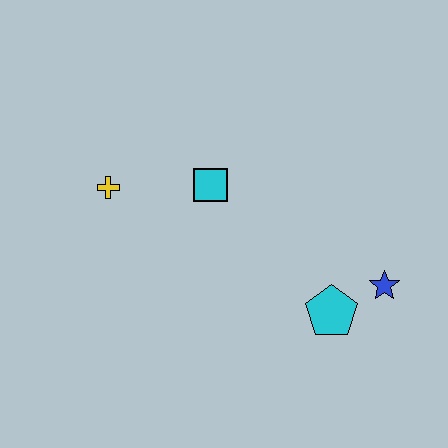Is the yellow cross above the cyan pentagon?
Yes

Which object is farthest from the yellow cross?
The blue star is farthest from the yellow cross.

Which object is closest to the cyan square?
The yellow cross is closest to the cyan square.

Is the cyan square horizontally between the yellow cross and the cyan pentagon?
Yes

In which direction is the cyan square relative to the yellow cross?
The cyan square is to the right of the yellow cross.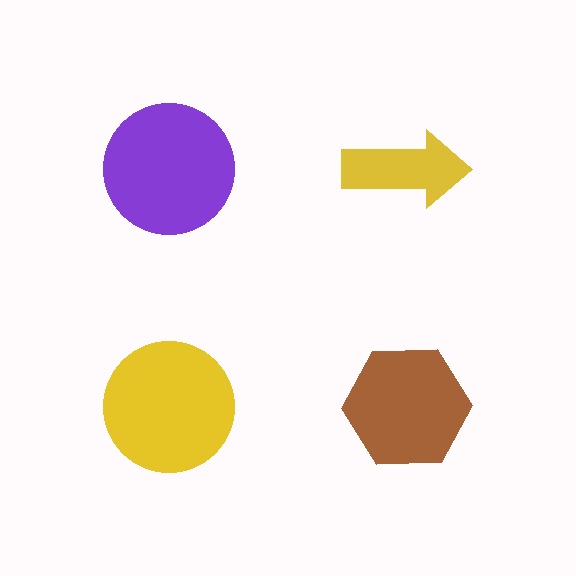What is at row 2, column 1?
A yellow circle.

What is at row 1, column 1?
A purple circle.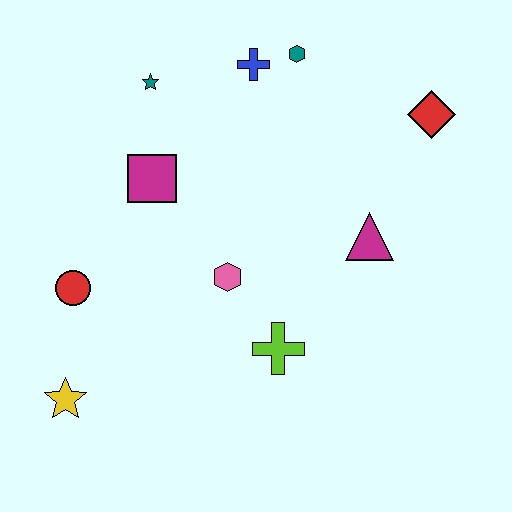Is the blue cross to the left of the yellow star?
No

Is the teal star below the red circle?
No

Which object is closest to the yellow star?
The red circle is closest to the yellow star.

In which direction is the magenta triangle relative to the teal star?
The magenta triangle is to the right of the teal star.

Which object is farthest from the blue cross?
The yellow star is farthest from the blue cross.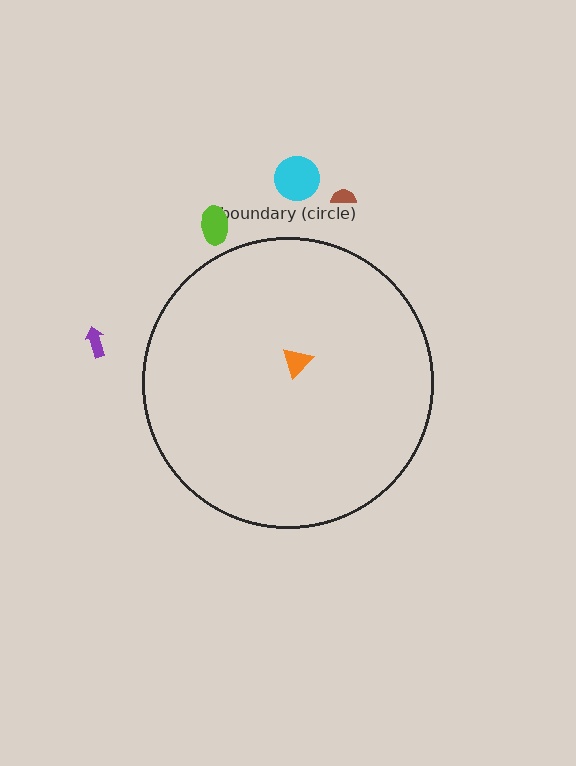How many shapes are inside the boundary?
1 inside, 4 outside.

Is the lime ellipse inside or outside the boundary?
Outside.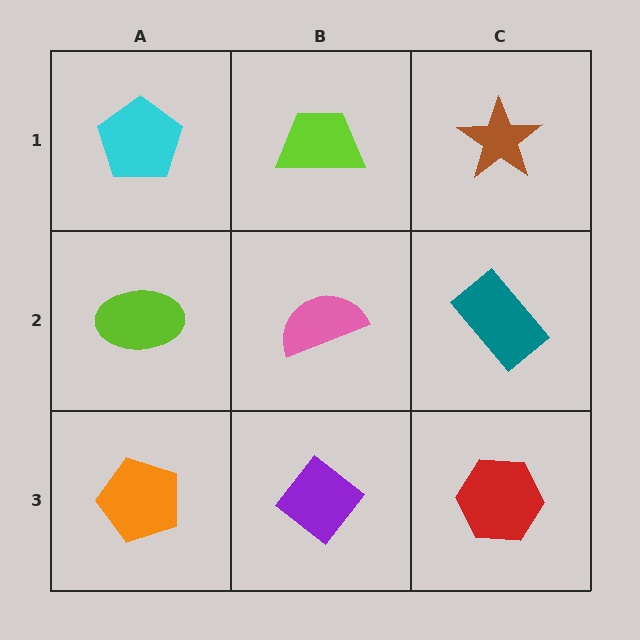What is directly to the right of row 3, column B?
A red hexagon.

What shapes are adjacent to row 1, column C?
A teal rectangle (row 2, column C), a lime trapezoid (row 1, column B).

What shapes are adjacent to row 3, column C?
A teal rectangle (row 2, column C), a purple diamond (row 3, column B).